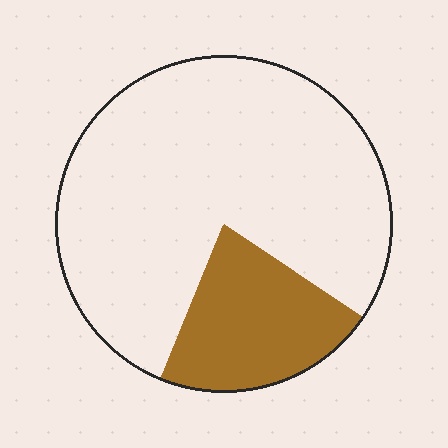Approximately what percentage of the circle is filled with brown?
Approximately 20%.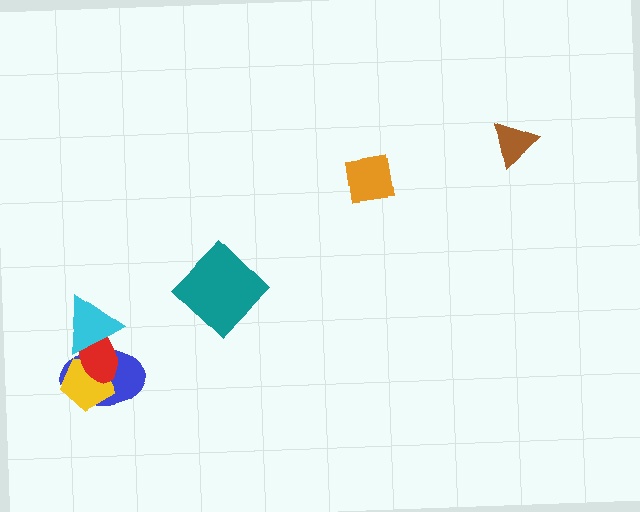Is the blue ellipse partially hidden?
Yes, it is partially covered by another shape.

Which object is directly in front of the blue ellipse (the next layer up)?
The yellow pentagon is directly in front of the blue ellipse.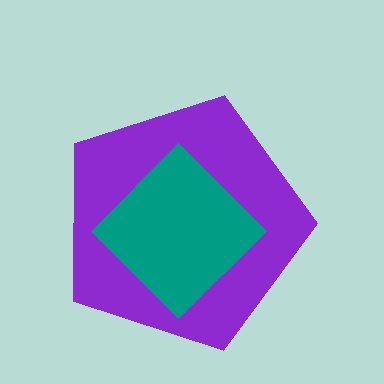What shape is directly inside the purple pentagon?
The teal diamond.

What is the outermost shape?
The purple pentagon.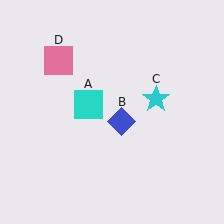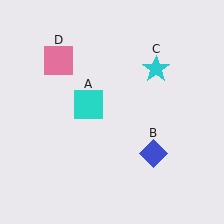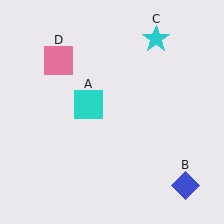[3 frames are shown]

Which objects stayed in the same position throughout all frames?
Cyan square (object A) and pink square (object D) remained stationary.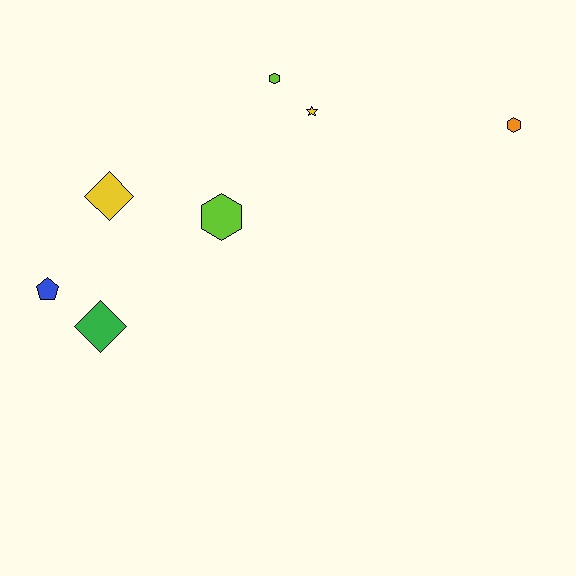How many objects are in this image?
There are 7 objects.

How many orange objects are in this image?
There is 1 orange object.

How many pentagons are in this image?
There is 1 pentagon.